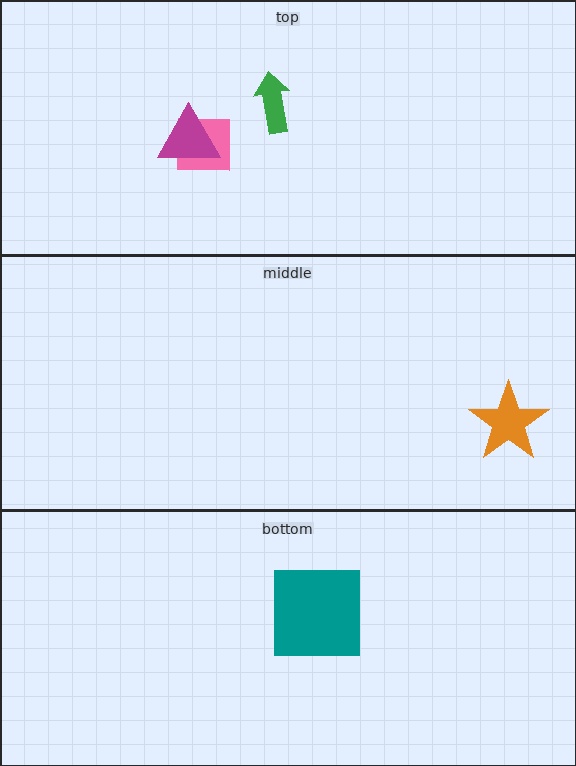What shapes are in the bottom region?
The teal square.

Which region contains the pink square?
The top region.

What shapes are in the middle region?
The orange star.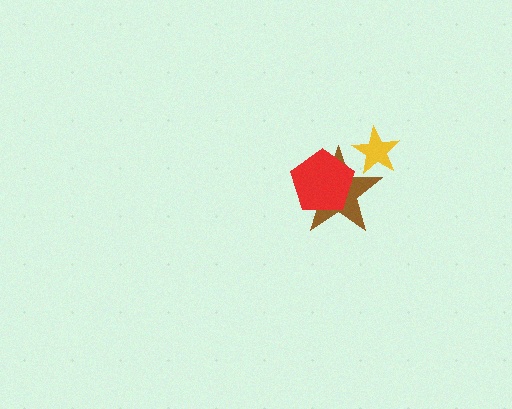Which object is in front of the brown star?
The red pentagon is in front of the brown star.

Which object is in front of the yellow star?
The brown star is in front of the yellow star.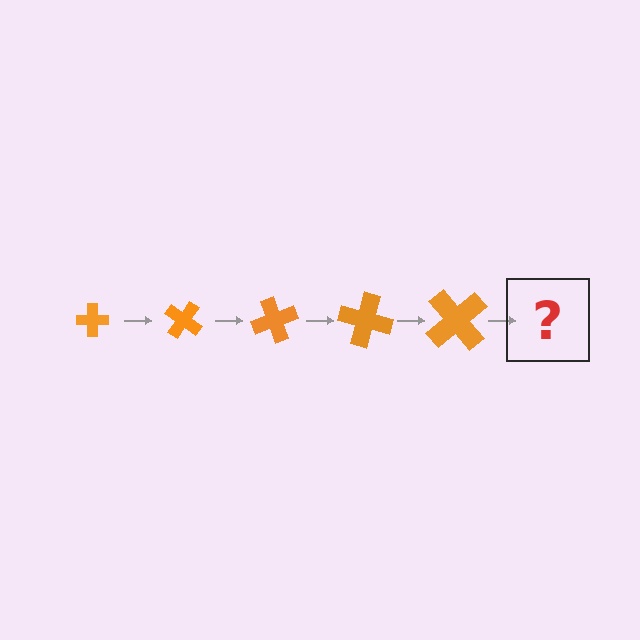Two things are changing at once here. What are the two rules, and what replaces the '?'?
The two rules are that the cross grows larger each step and it rotates 35 degrees each step. The '?' should be a cross, larger than the previous one and rotated 175 degrees from the start.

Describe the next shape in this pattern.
It should be a cross, larger than the previous one and rotated 175 degrees from the start.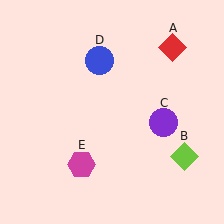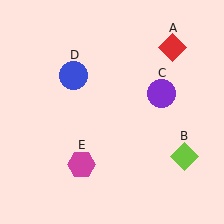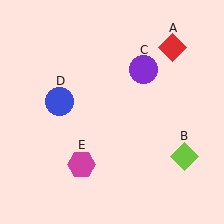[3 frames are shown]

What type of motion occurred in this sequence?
The purple circle (object C), blue circle (object D) rotated counterclockwise around the center of the scene.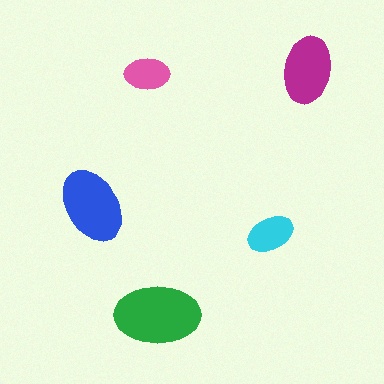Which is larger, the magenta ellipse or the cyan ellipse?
The magenta one.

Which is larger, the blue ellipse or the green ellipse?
The green one.